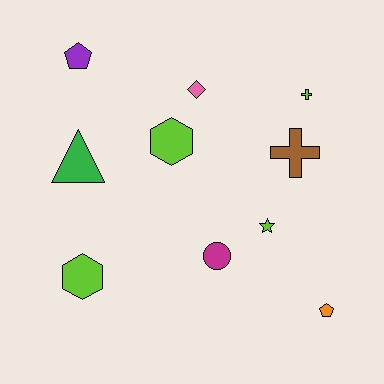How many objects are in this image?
There are 10 objects.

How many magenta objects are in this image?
There is 1 magenta object.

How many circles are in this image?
There is 1 circle.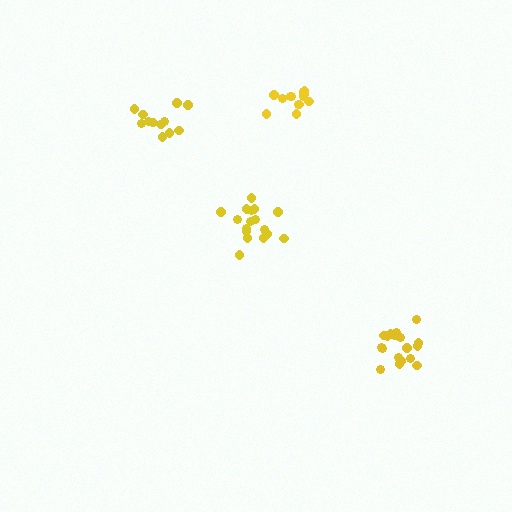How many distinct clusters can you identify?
There are 4 distinct clusters.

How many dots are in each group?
Group 1: 17 dots, Group 2: 13 dots, Group 3: 13 dots, Group 4: 18 dots (61 total).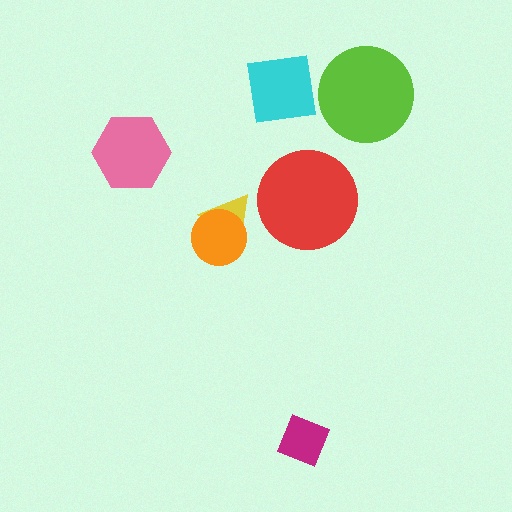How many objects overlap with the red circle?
0 objects overlap with the red circle.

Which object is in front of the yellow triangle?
The orange circle is in front of the yellow triangle.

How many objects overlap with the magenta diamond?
0 objects overlap with the magenta diamond.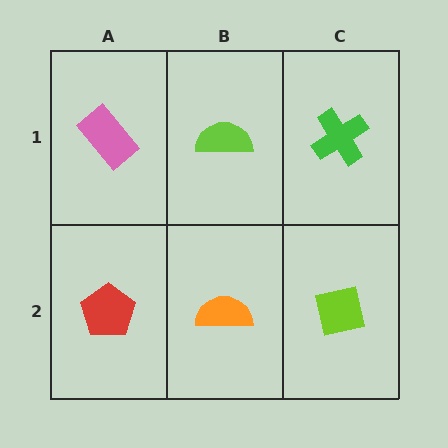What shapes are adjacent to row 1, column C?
A lime square (row 2, column C), a lime semicircle (row 1, column B).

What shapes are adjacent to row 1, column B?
An orange semicircle (row 2, column B), a pink rectangle (row 1, column A), a green cross (row 1, column C).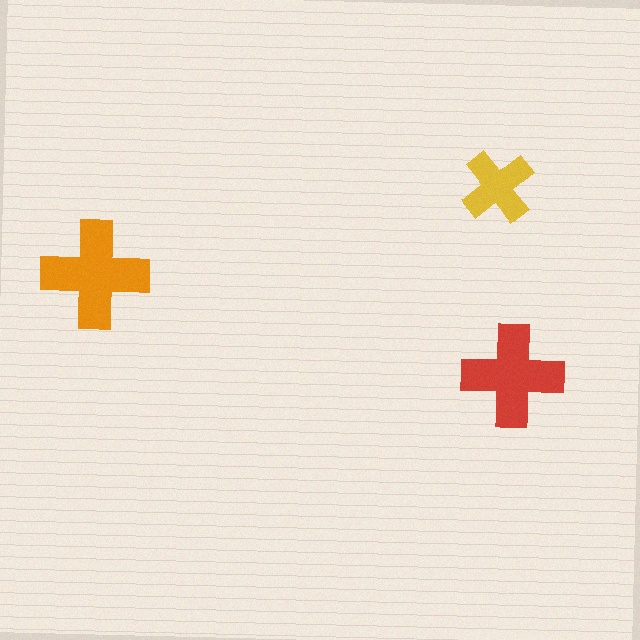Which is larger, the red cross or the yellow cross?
The red one.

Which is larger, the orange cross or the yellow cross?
The orange one.